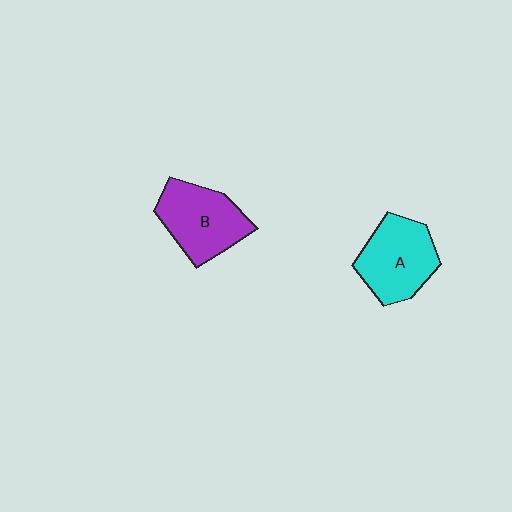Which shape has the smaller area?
Shape B (purple).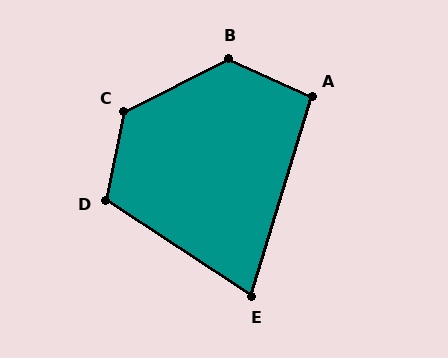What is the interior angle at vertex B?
Approximately 128 degrees (obtuse).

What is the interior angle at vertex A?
Approximately 98 degrees (obtuse).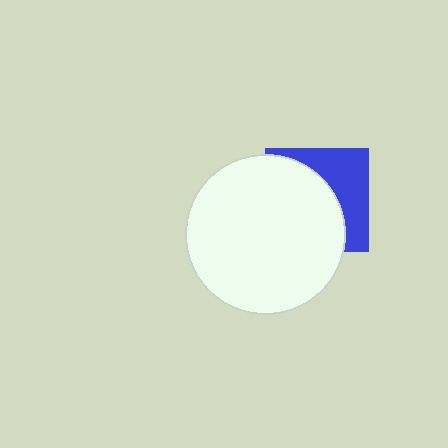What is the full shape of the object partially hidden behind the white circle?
The partially hidden object is a blue square.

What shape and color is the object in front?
The object in front is a white circle.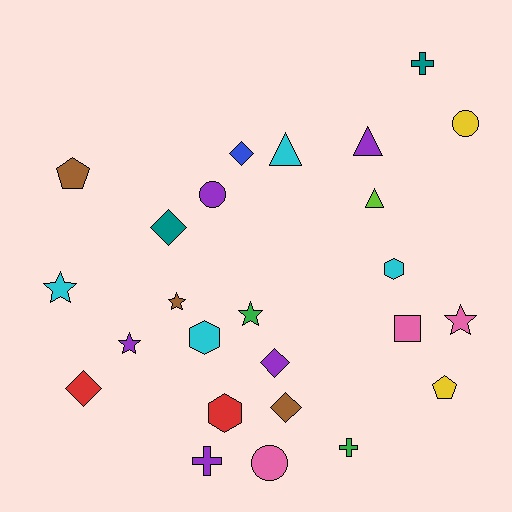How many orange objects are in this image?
There are no orange objects.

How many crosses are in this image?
There are 3 crosses.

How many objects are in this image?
There are 25 objects.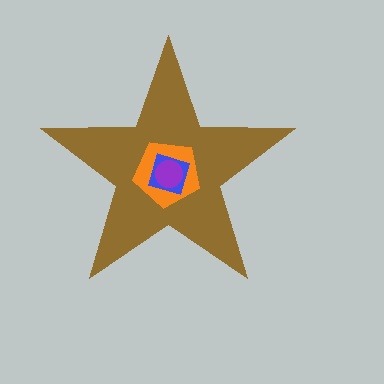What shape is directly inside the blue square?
The purple circle.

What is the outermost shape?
The brown star.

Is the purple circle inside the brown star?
Yes.